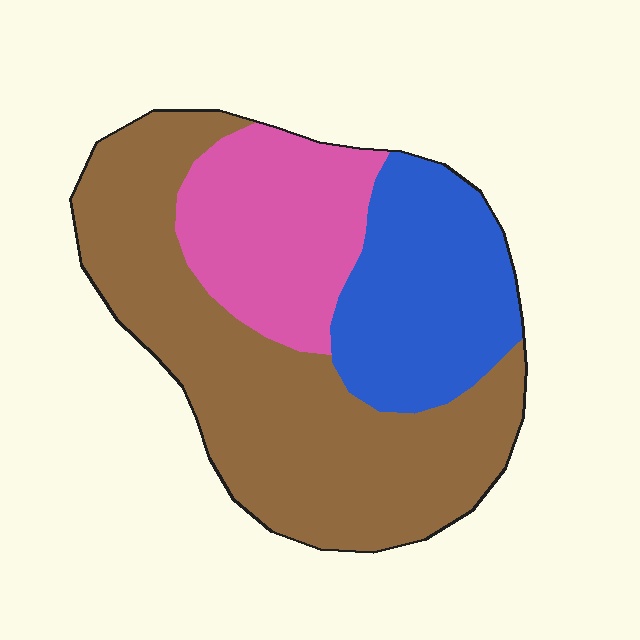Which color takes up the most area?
Brown, at roughly 50%.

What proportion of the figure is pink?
Pink takes up about one quarter (1/4) of the figure.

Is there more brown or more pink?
Brown.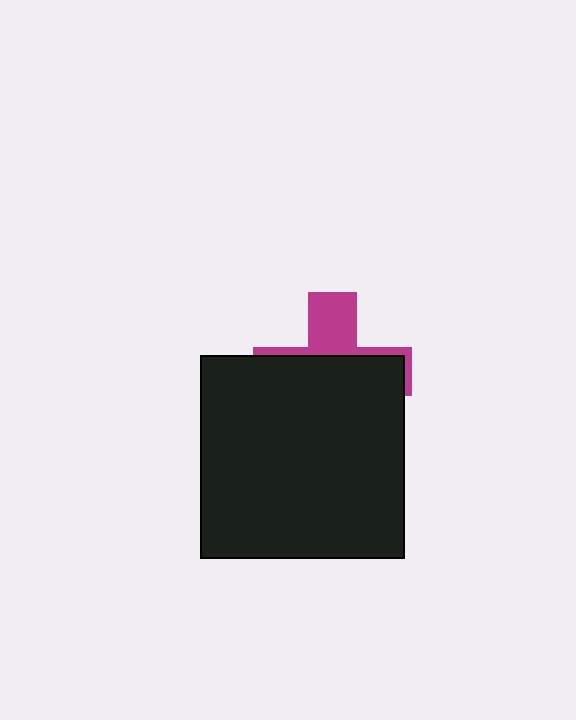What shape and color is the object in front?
The object in front is a black square.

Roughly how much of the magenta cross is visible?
A small part of it is visible (roughly 33%).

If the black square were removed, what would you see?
You would see the complete magenta cross.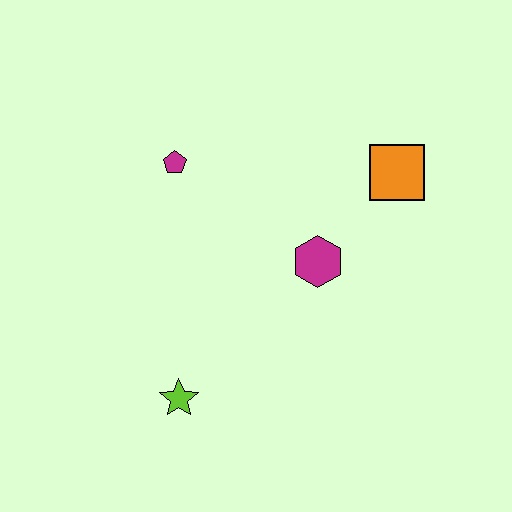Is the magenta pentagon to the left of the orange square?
Yes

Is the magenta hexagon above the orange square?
No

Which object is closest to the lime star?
The magenta hexagon is closest to the lime star.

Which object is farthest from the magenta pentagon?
The lime star is farthest from the magenta pentagon.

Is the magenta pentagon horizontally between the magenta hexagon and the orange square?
No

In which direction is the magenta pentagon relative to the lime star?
The magenta pentagon is above the lime star.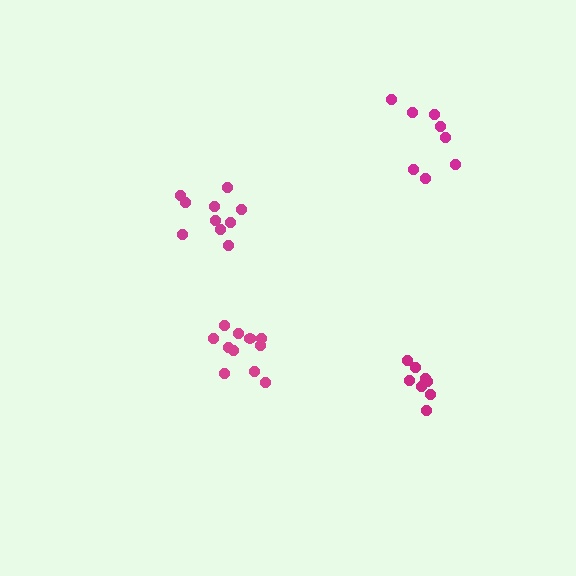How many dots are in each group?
Group 1: 10 dots, Group 2: 8 dots, Group 3: 8 dots, Group 4: 11 dots (37 total).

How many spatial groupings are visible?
There are 4 spatial groupings.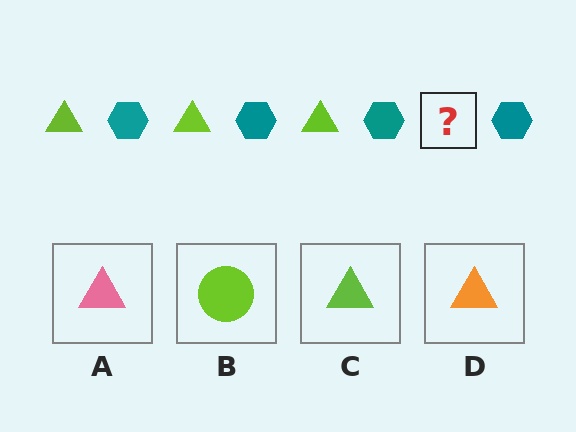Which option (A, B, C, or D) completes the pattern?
C.